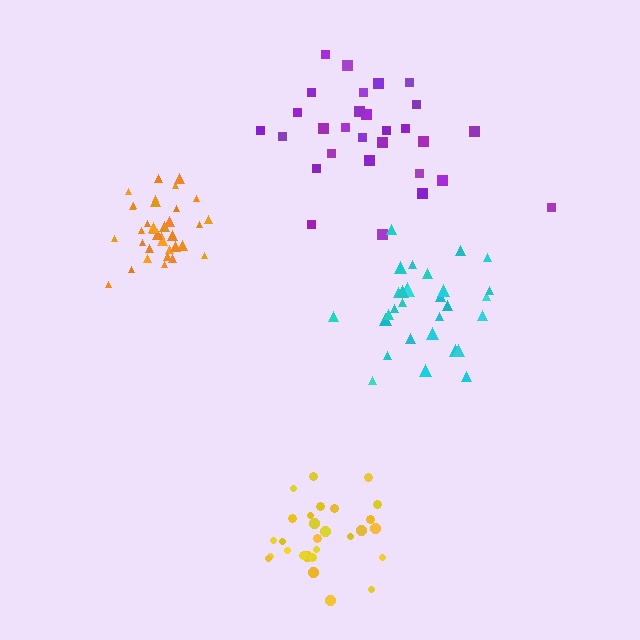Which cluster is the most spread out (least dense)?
Purple.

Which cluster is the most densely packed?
Orange.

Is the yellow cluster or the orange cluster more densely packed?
Orange.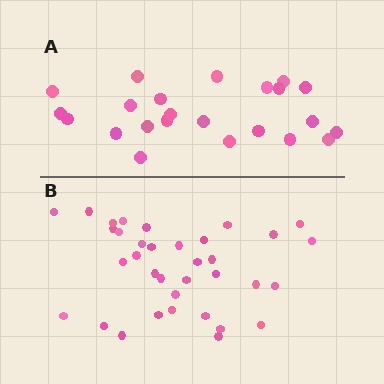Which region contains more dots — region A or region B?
Region B (the bottom region) has more dots.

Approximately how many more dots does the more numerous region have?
Region B has roughly 12 or so more dots than region A.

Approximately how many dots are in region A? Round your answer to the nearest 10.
About 20 dots. (The exact count is 23, which rounds to 20.)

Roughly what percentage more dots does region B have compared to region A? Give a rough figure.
About 50% more.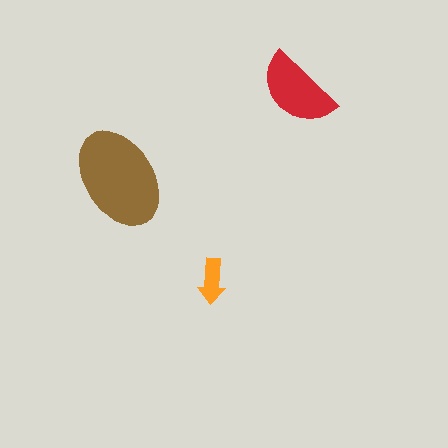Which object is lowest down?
The orange arrow is bottommost.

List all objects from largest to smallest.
The brown ellipse, the red semicircle, the orange arrow.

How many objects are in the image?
There are 3 objects in the image.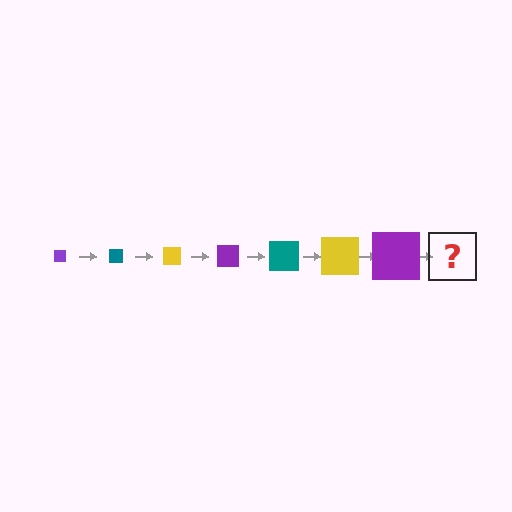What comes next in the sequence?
The next element should be a teal square, larger than the previous one.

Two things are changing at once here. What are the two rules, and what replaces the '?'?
The two rules are that the square grows larger each step and the color cycles through purple, teal, and yellow. The '?' should be a teal square, larger than the previous one.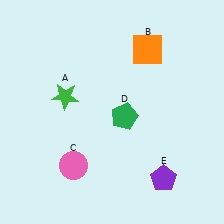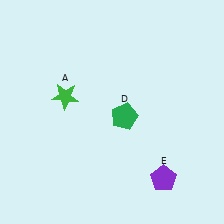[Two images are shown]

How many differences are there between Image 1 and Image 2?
There are 2 differences between the two images.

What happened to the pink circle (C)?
The pink circle (C) was removed in Image 2. It was in the bottom-left area of Image 1.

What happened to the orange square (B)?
The orange square (B) was removed in Image 2. It was in the top-right area of Image 1.